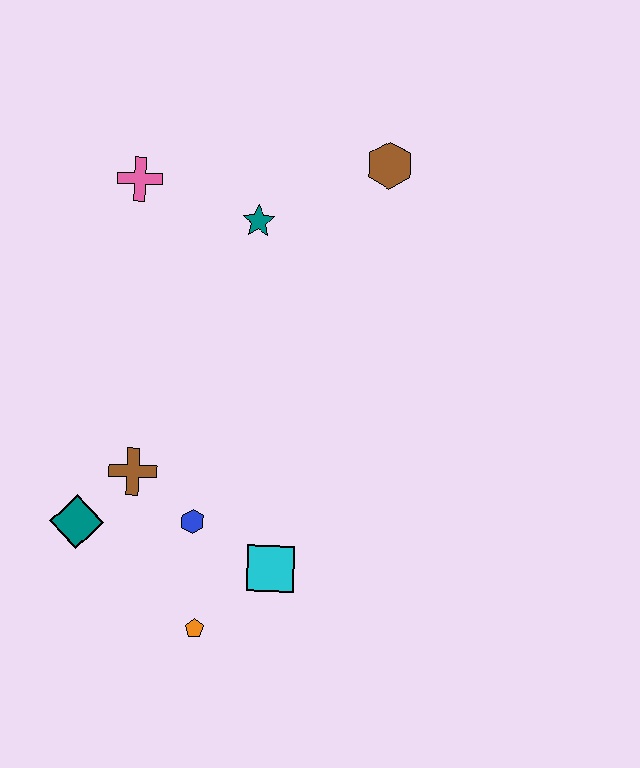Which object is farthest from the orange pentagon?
The brown hexagon is farthest from the orange pentagon.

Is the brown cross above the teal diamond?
Yes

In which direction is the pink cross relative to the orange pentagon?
The pink cross is above the orange pentagon.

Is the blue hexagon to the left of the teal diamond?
No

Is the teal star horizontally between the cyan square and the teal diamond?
Yes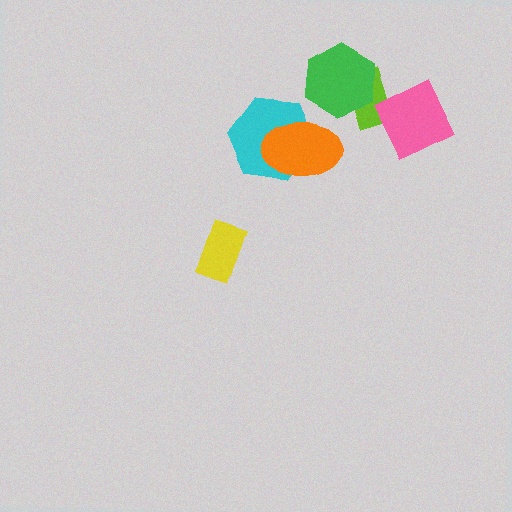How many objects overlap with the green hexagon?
1 object overlaps with the green hexagon.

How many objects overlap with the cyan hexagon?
1 object overlaps with the cyan hexagon.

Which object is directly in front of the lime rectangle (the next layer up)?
The green hexagon is directly in front of the lime rectangle.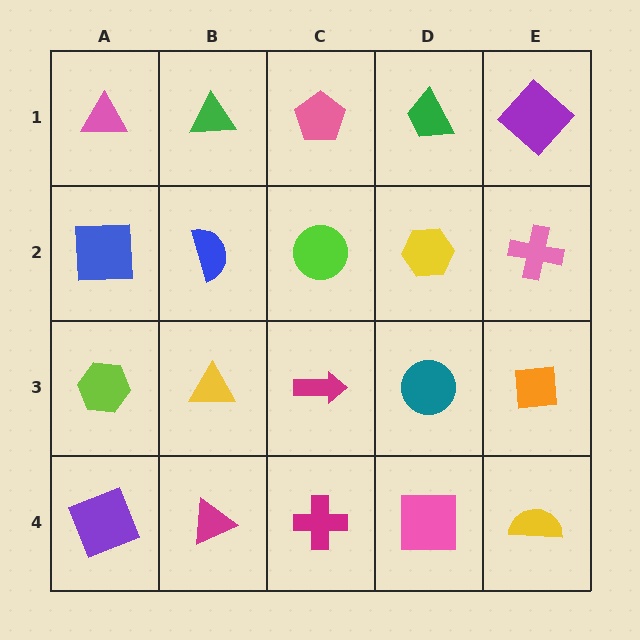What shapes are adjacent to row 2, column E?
A purple diamond (row 1, column E), an orange square (row 3, column E), a yellow hexagon (row 2, column D).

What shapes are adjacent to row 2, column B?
A green triangle (row 1, column B), a yellow triangle (row 3, column B), a blue square (row 2, column A), a lime circle (row 2, column C).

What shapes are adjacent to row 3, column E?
A pink cross (row 2, column E), a yellow semicircle (row 4, column E), a teal circle (row 3, column D).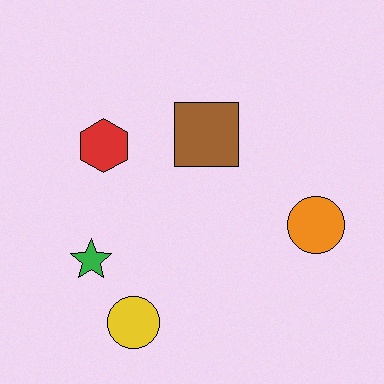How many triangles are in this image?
There are no triangles.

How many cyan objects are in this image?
There are no cyan objects.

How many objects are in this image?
There are 5 objects.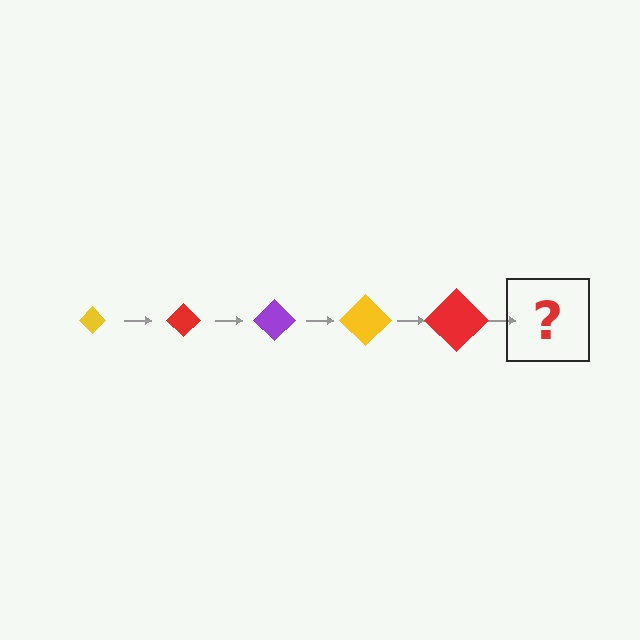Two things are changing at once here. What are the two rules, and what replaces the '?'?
The two rules are that the diamond grows larger each step and the color cycles through yellow, red, and purple. The '?' should be a purple diamond, larger than the previous one.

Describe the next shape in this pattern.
It should be a purple diamond, larger than the previous one.